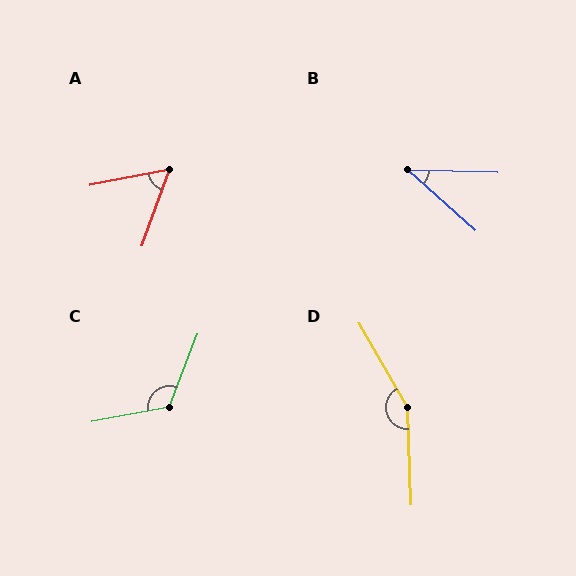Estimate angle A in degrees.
Approximately 59 degrees.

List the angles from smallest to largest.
B (40°), A (59°), C (122°), D (153°).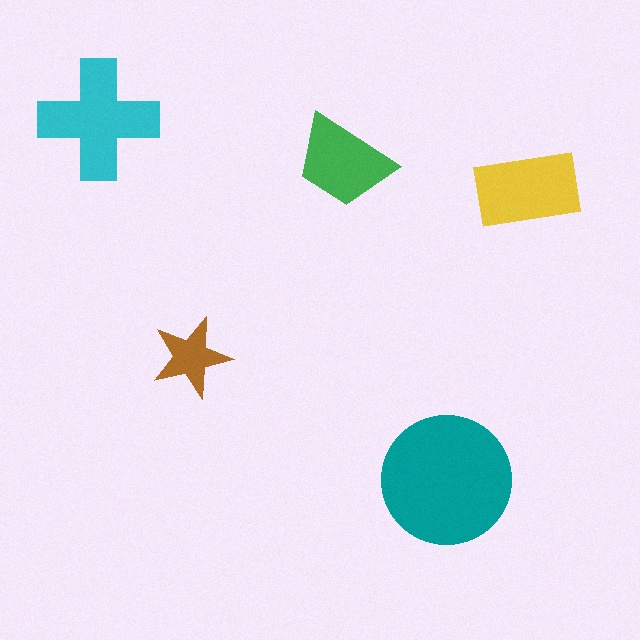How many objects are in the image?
There are 5 objects in the image.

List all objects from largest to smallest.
The teal circle, the cyan cross, the yellow rectangle, the green trapezoid, the brown star.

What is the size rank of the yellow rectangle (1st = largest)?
3rd.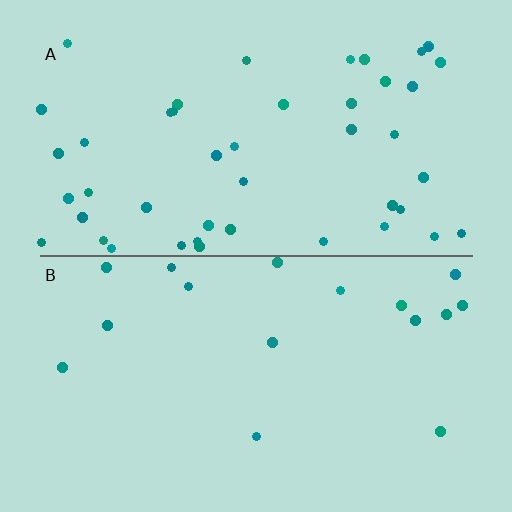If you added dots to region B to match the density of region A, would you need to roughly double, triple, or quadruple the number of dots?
Approximately triple.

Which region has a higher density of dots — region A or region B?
A (the top).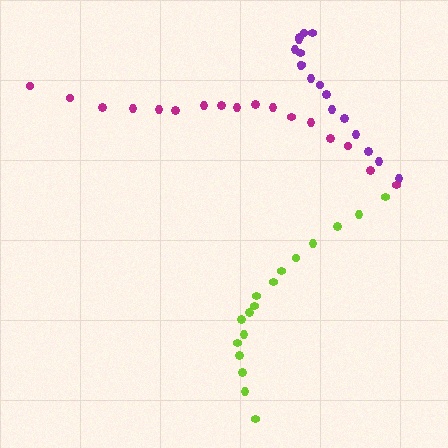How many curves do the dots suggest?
There are 3 distinct paths.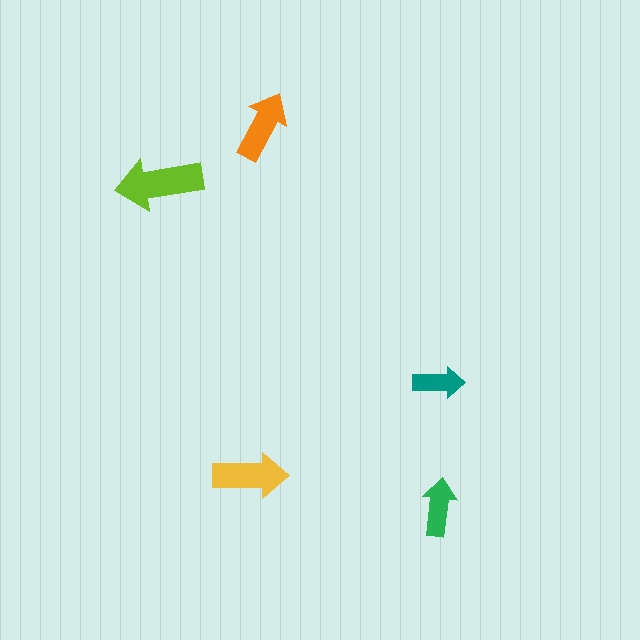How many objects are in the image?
There are 5 objects in the image.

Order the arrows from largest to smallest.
the lime one, the yellow one, the orange one, the green one, the teal one.